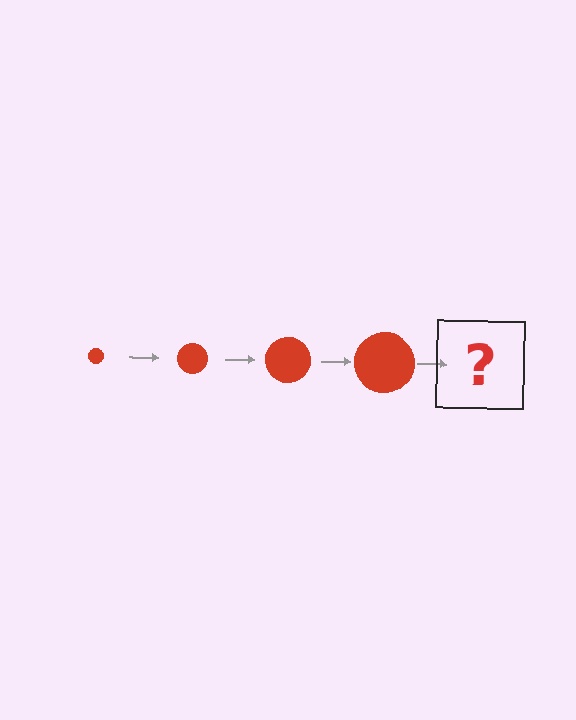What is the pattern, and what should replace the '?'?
The pattern is that the circle gets progressively larger each step. The '?' should be a red circle, larger than the previous one.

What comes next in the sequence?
The next element should be a red circle, larger than the previous one.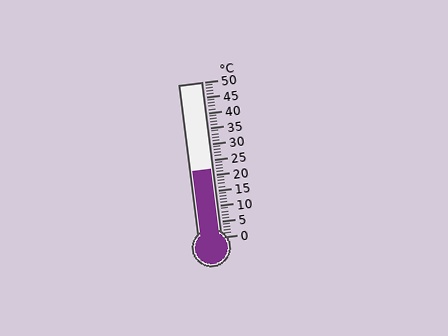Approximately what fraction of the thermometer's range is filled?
The thermometer is filled to approximately 45% of its range.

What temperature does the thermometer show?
The thermometer shows approximately 22°C.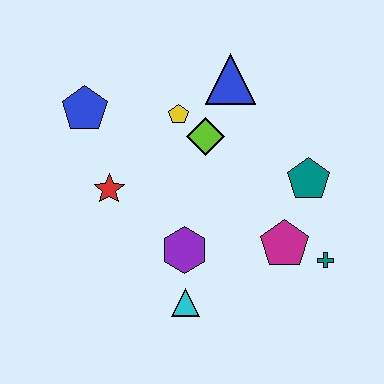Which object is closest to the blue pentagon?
The red star is closest to the blue pentagon.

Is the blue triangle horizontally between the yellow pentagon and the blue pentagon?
No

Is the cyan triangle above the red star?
No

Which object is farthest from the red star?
The teal cross is farthest from the red star.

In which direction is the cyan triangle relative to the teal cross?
The cyan triangle is to the left of the teal cross.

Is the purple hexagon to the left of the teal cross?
Yes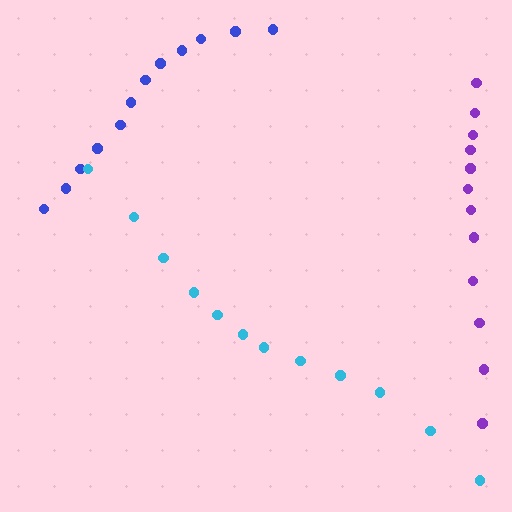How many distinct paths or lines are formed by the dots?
There are 3 distinct paths.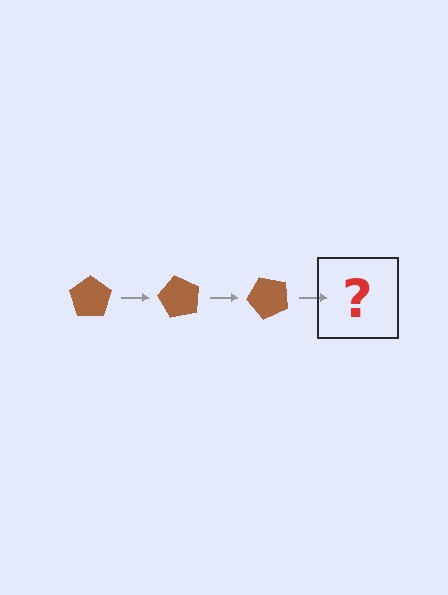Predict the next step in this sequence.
The next step is a brown pentagon rotated 180 degrees.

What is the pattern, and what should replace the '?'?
The pattern is that the pentagon rotates 60 degrees each step. The '?' should be a brown pentagon rotated 180 degrees.